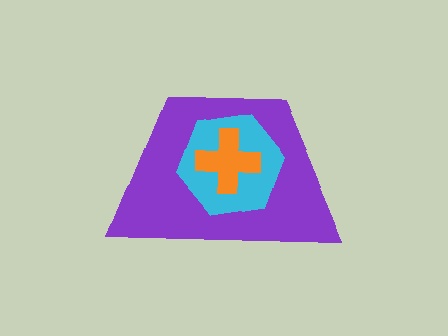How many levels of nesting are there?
3.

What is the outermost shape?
The purple trapezoid.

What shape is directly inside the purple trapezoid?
The cyan hexagon.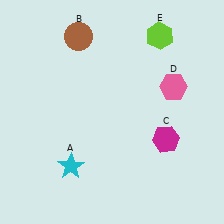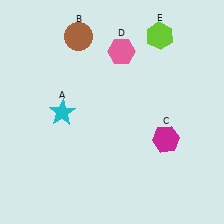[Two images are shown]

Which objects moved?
The objects that moved are: the cyan star (A), the pink hexagon (D).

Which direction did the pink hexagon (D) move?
The pink hexagon (D) moved left.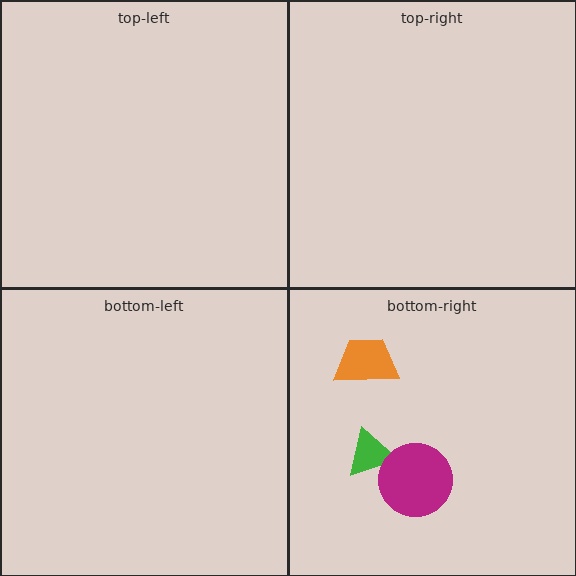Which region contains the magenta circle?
The bottom-right region.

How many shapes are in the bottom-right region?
3.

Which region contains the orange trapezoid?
The bottom-right region.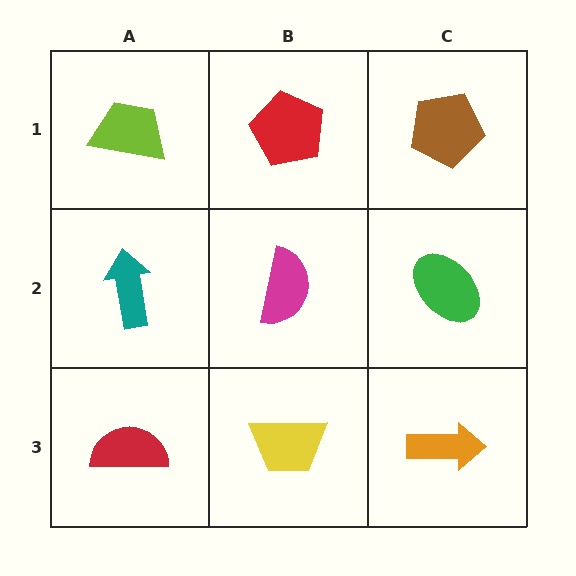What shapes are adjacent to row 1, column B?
A magenta semicircle (row 2, column B), a lime trapezoid (row 1, column A), a brown pentagon (row 1, column C).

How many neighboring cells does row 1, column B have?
3.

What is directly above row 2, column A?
A lime trapezoid.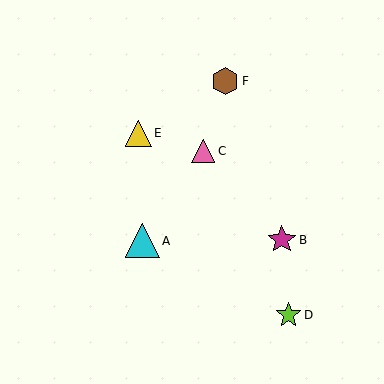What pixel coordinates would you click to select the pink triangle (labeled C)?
Click at (203, 151) to select the pink triangle C.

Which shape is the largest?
The cyan triangle (labeled A) is the largest.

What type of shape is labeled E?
Shape E is a yellow triangle.